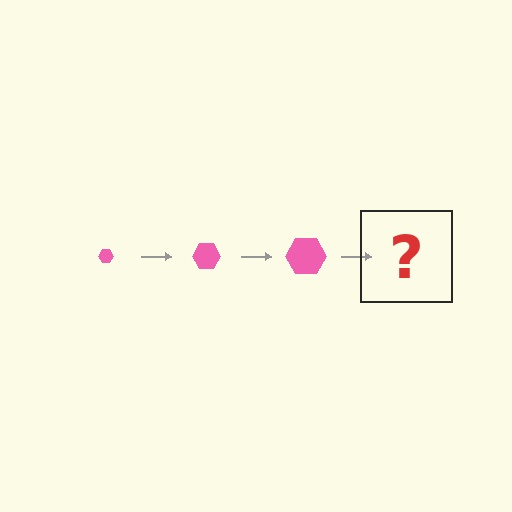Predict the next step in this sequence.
The next step is a pink hexagon, larger than the previous one.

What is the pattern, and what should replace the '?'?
The pattern is that the hexagon gets progressively larger each step. The '?' should be a pink hexagon, larger than the previous one.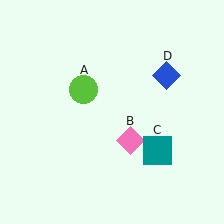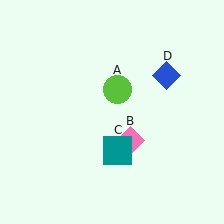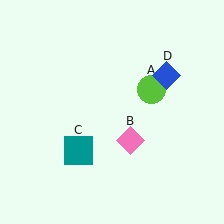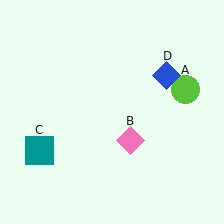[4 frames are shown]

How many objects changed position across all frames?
2 objects changed position: lime circle (object A), teal square (object C).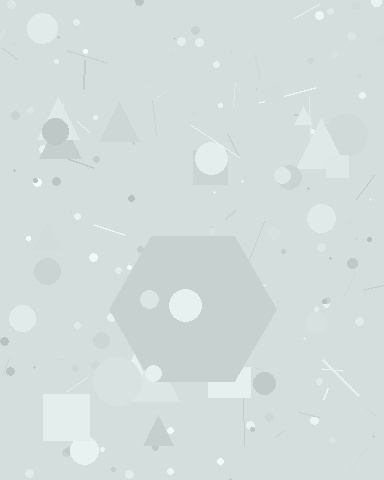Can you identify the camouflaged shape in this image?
The camouflaged shape is a hexagon.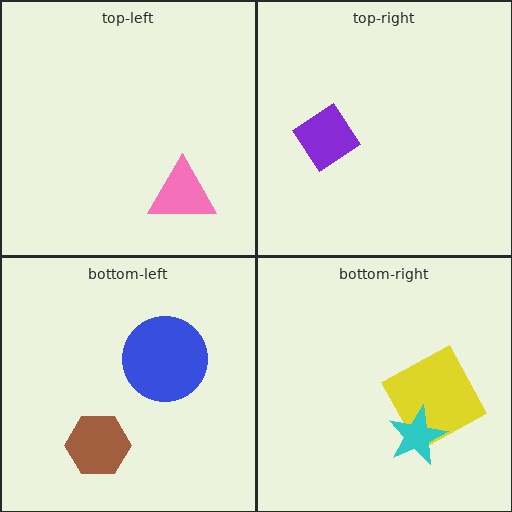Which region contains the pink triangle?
The top-left region.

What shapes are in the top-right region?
The purple diamond.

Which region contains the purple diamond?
The top-right region.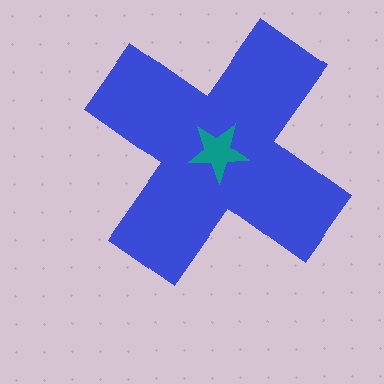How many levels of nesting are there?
2.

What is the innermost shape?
The teal star.